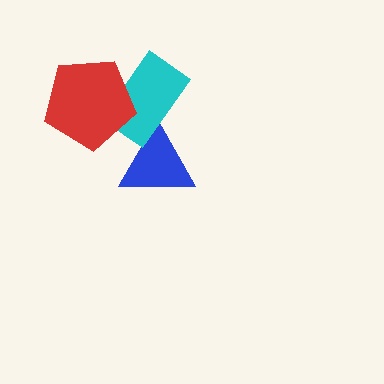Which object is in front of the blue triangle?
The cyan rectangle is in front of the blue triangle.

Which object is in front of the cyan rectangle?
The red pentagon is in front of the cyan rectangle.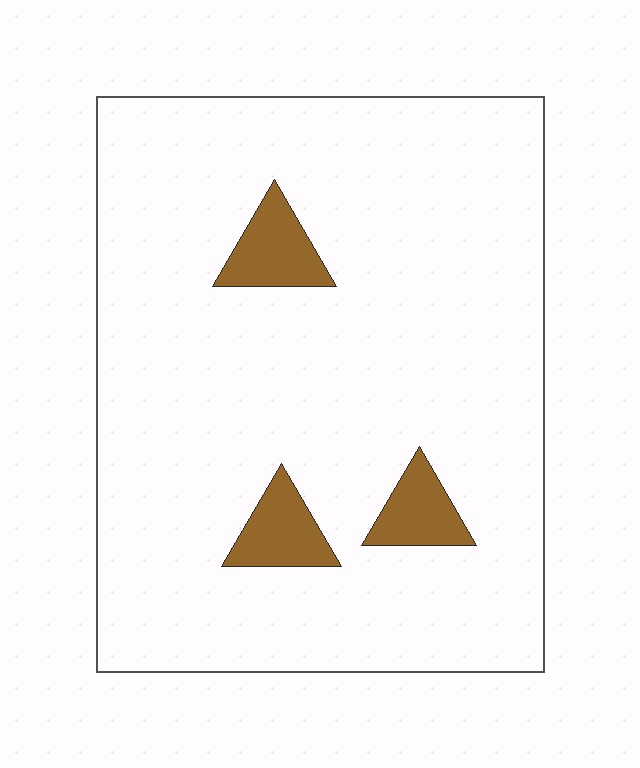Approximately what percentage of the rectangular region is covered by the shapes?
Approximately 5%.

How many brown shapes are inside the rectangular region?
3.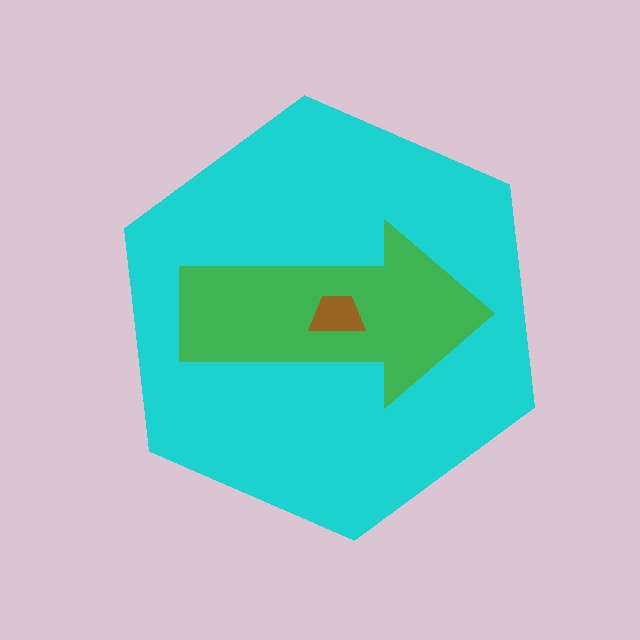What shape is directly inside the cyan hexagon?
The green arrow.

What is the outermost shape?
The cyan hexagon.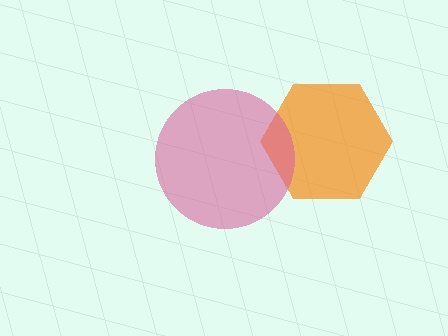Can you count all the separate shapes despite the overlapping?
Yes, there are 2 separate shapes.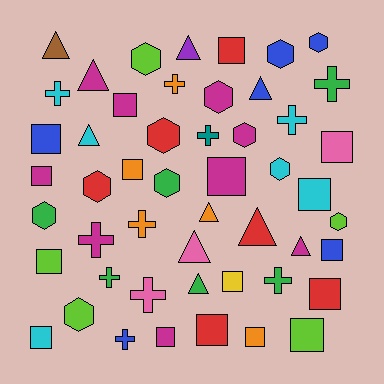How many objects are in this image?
There are 50 objects.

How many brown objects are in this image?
There is 1 brown object.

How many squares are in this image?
There are 17 squares.